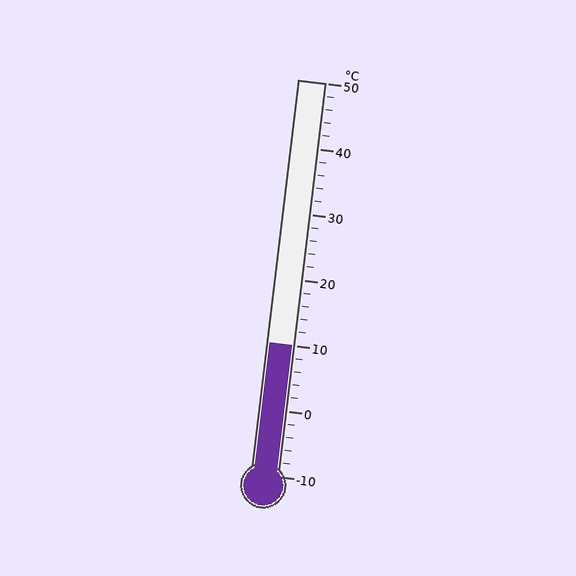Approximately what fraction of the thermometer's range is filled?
The thermometer is filled to approximately 35% of its range.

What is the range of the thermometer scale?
The thermometer scale ranges from -10°C to 50°C.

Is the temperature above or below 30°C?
The temperature is below 30°C.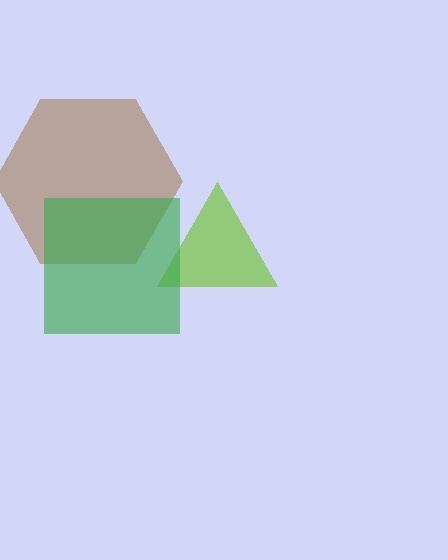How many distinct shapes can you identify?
There are 3 distinct shapes: a lime triangle, a brown hexagon, a green square.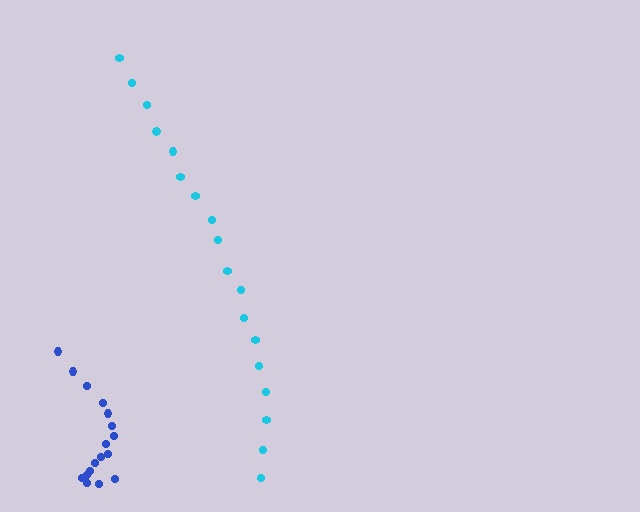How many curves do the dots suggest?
There are 2 distinct paths.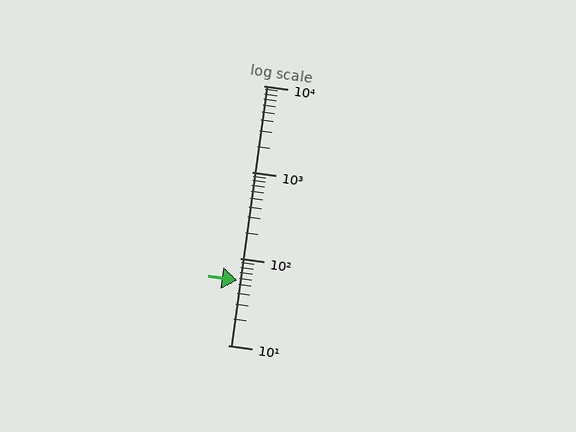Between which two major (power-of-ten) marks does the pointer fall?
The pointer is between 10 and 100.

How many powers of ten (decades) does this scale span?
The scale spans 3 decades, from 10 to 10000.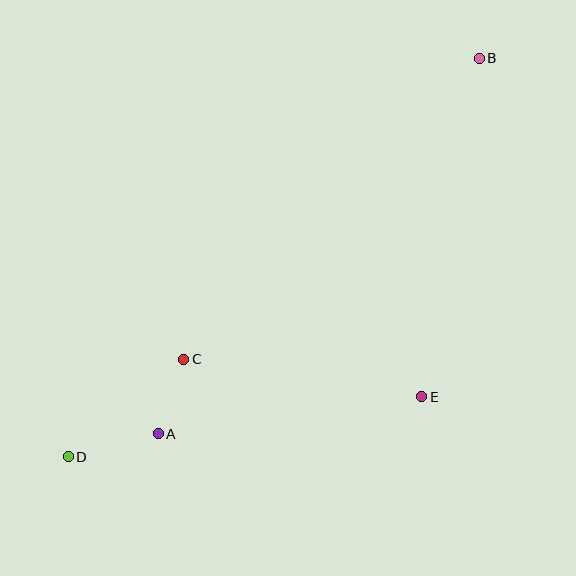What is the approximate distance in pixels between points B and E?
The distance between B and E is approximately 343 pixels.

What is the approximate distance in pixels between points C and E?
The distance between C and E is approximately 241 pixels.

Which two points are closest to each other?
Points A and C are closest to each other.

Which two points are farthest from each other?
Points B and D are farthest from each other.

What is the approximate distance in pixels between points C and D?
The distance between C and D is approximately 151 pixels.